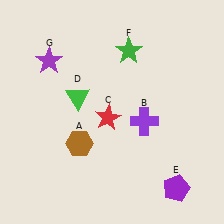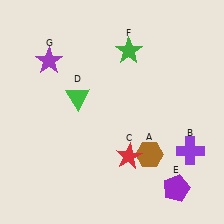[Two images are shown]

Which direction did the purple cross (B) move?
The purple cross (B) moved right.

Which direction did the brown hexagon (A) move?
The brown hexagon (A) moved right.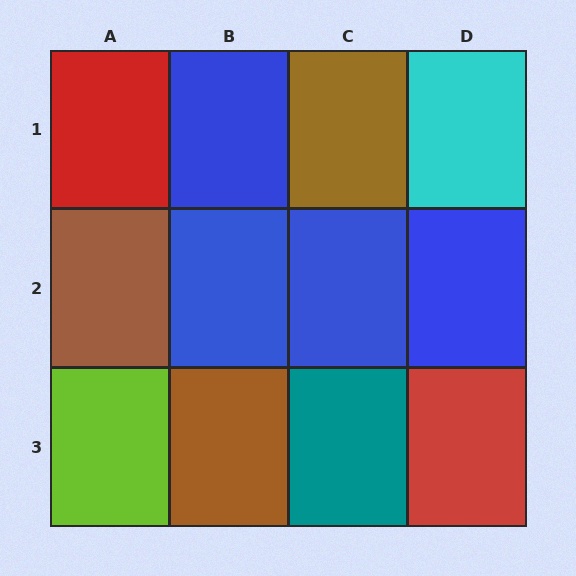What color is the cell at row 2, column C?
Blue.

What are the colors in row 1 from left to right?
Red, blue, brown, cyan.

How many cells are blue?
4 cells are blue.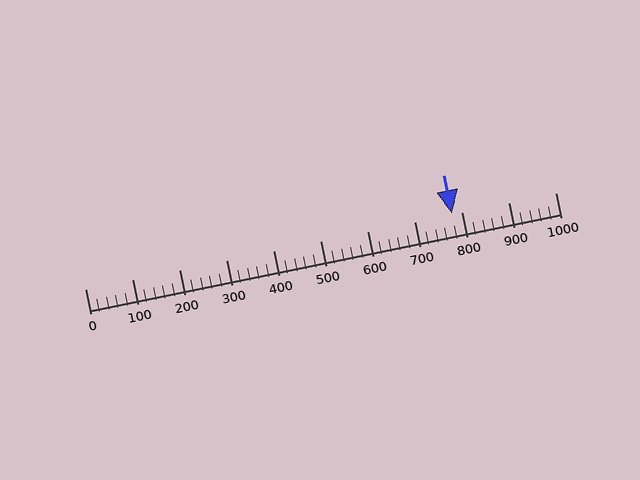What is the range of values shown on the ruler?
The ruler shows values from 0 to 1000.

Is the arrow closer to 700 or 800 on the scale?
The arrow is closer to 800.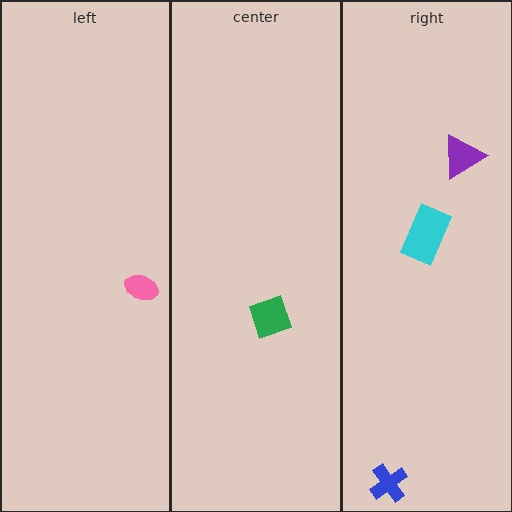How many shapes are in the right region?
3.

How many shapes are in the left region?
1.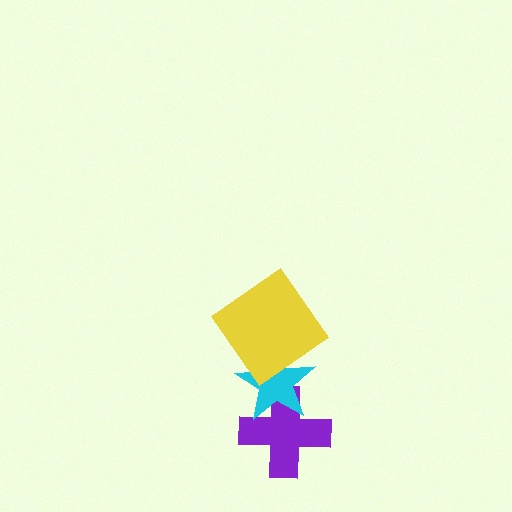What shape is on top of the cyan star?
The yellow diamond is on top of the cyan star.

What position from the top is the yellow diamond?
The yellow diamond is 1st from the top.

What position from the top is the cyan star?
The cyan star is 2nd from the top.